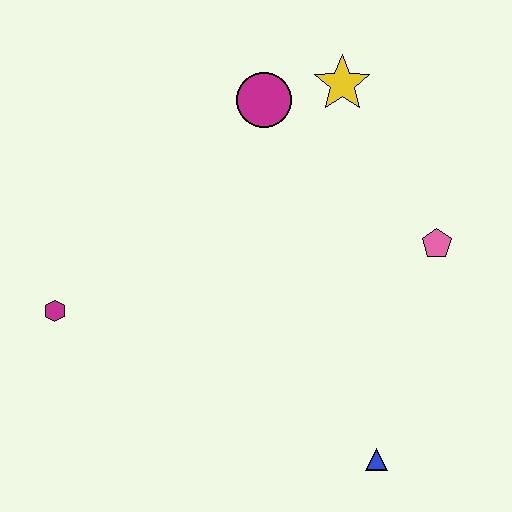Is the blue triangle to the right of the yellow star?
Yes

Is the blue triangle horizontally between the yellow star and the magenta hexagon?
No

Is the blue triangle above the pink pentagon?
No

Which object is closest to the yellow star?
The magenta circle is closest to the yellow star.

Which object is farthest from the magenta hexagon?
The pink pentagon is farthest from the magenta hexagon.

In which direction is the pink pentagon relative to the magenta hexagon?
The pink pentagon is to the right of the magenta hexagon.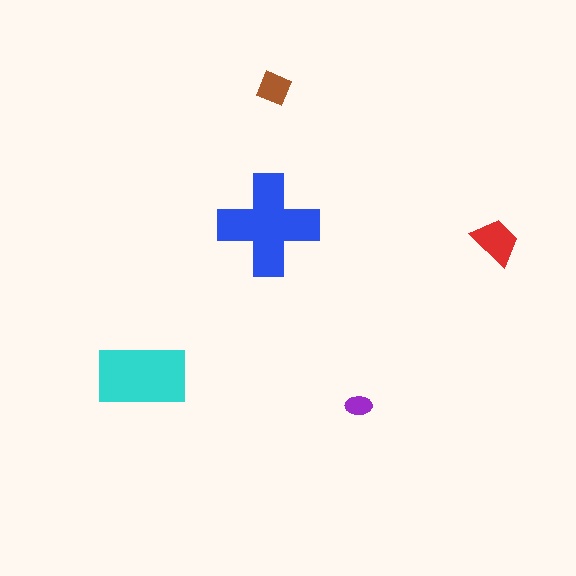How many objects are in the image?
There are 5 objects in the image.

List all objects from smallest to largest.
The purple ellipse, the brown diamond, the red trapezoid, the cyan rectangle, the blue cross.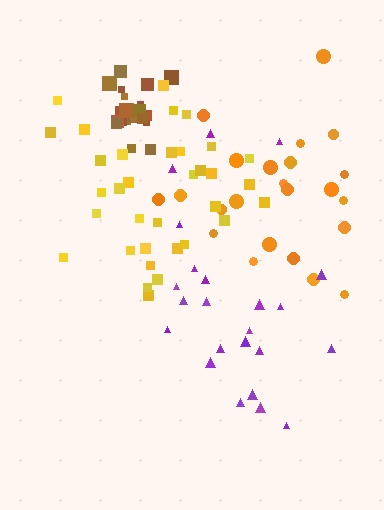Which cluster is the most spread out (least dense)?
Purple.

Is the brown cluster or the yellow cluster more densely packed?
Brown.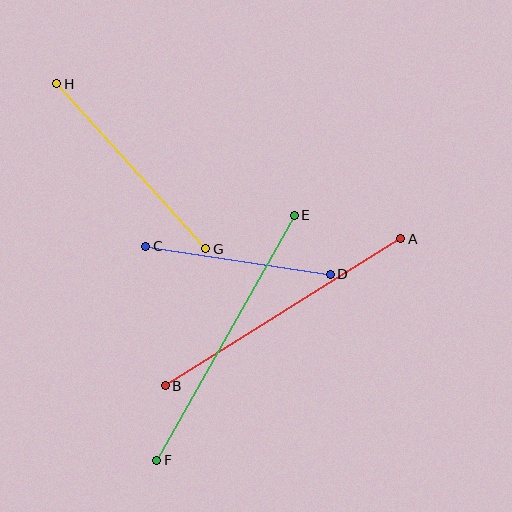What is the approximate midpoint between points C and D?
The midpoint is at approximately (238, 260) pixels.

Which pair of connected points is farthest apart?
Points E and F are farthest apart.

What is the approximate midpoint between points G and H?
The midpoint is at approximately (131, 166) pixels.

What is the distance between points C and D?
The distance is approximately 186 pixels.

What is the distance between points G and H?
The distance is approximately 222 pixels.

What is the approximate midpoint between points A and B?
The midpoint is at approximately (283, 312) pixels.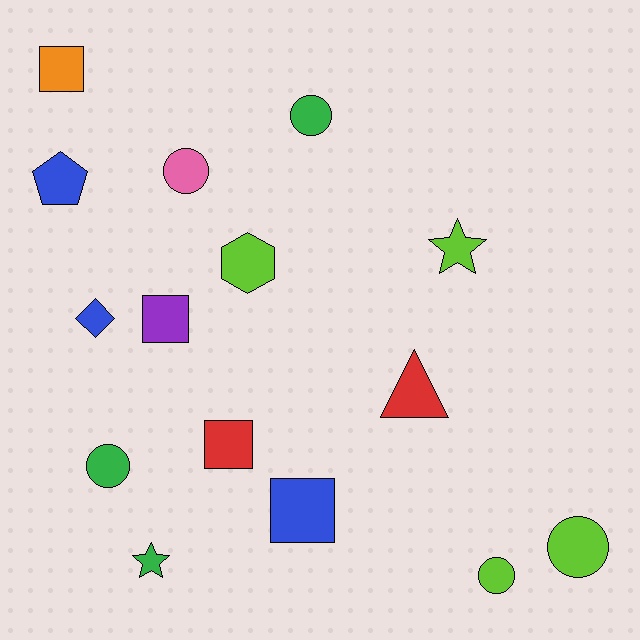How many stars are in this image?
There are 2 stars.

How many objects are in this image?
There are 15 objects.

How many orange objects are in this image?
There is 1 orange object.